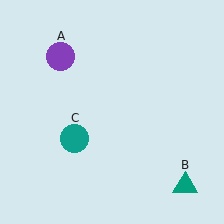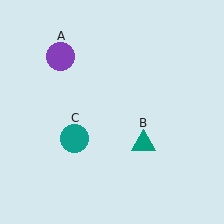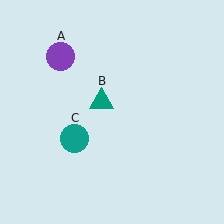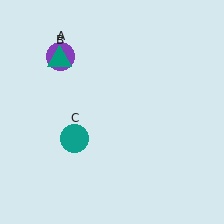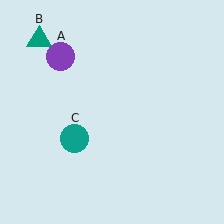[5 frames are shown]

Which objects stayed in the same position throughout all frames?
Purple circle (object A) and teal circle (object C) remained stationary.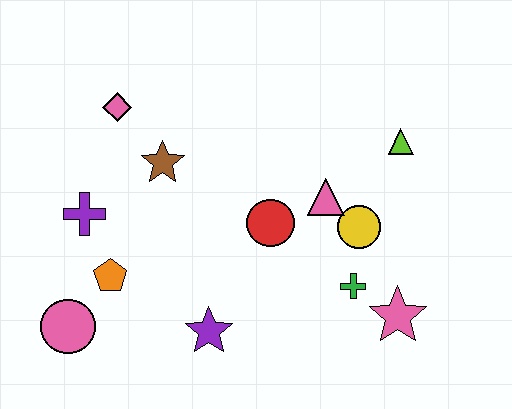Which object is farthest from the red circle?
The pink circle is farthest from the red circle.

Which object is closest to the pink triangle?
The yellow circle is closest to the pink triangle.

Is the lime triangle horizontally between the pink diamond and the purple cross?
No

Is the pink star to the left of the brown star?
No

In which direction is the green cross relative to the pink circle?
The green cross is to the right of the pink circle.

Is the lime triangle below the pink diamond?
Yes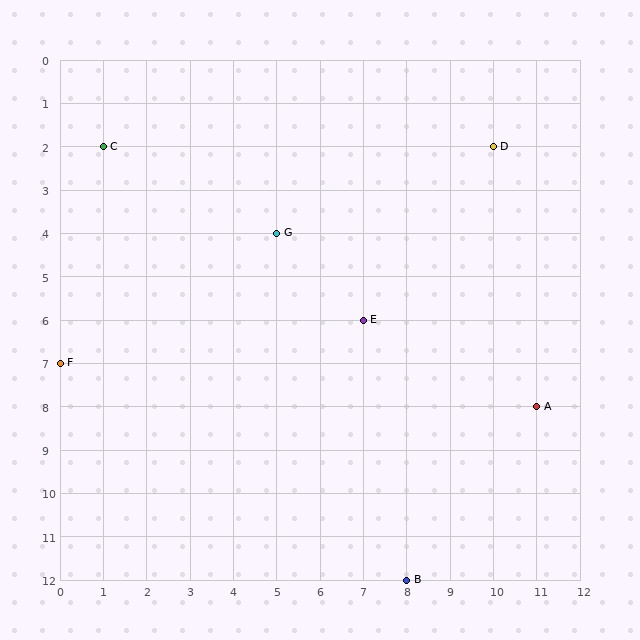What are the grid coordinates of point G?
Point G is at grid coordinates (5, 4).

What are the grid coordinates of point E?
Point E is at grid coordinates (7, 6).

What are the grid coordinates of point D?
Point D is at grid coordinates (10, 2).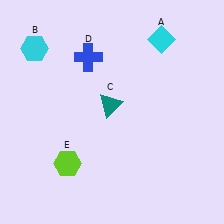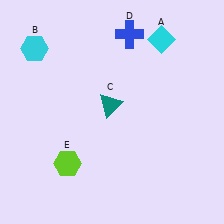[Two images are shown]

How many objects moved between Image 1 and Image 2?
1 object moved between the two images.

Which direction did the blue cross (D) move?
The blue cross (D) moved right.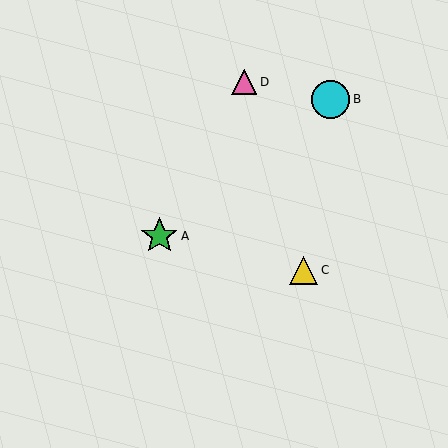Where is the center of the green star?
The center of the green star is at (159, 236).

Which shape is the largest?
The cyan circle (labeled B) is the largest.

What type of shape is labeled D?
Shape D is a pink triangle.